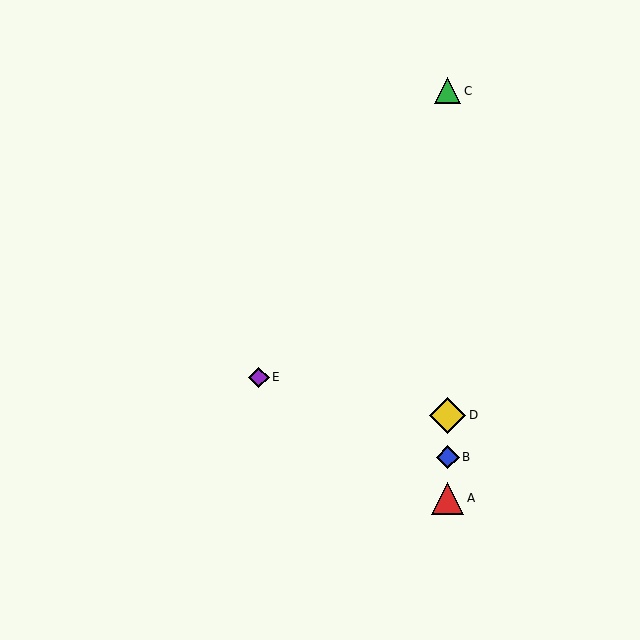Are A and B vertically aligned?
Yes, both are at x≈448.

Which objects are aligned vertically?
Objects A, B, C, D are aligned vertically.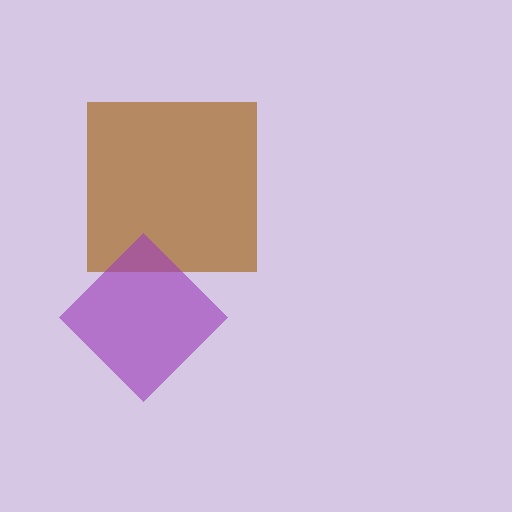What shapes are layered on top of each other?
The layered shapes are: a brown square, a purple diamond.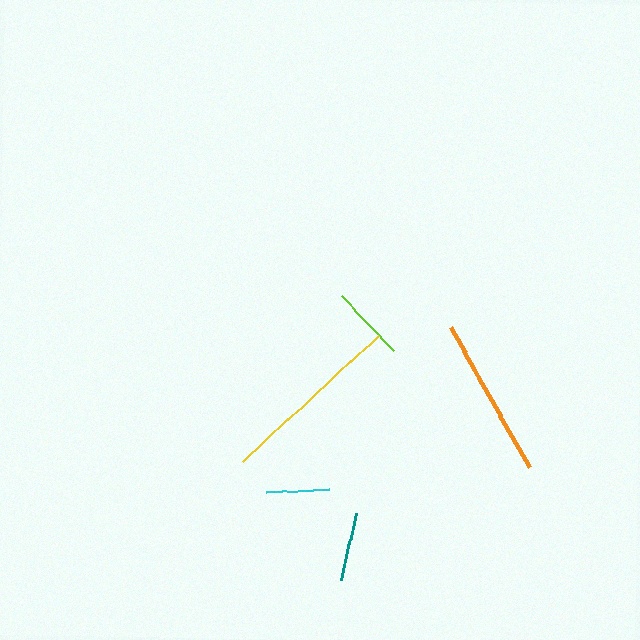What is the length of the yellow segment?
The yellow segment is approximately 186 pixels long.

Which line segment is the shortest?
The cyan line is the shortest at approximately 63 pixels.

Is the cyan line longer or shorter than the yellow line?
The yellow line is longer than the cyan line.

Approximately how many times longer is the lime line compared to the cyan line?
The lime line is approximately 1.2 times the length of the cyan line.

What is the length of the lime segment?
The lime segment is approximately 75 pixels long.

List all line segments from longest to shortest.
From longest to shortest: yellow, orange, lime, teal, cyan.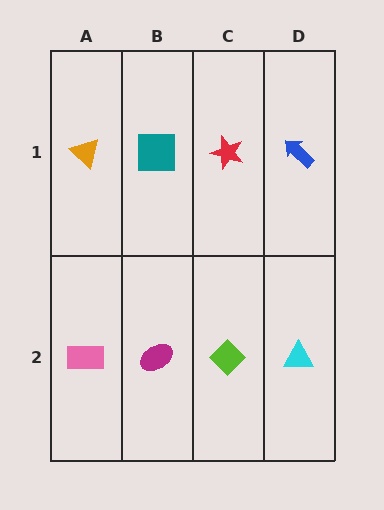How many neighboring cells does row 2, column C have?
3.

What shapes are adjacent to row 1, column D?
A cyan triangle (row 2, column D), a red star (row 1, column C).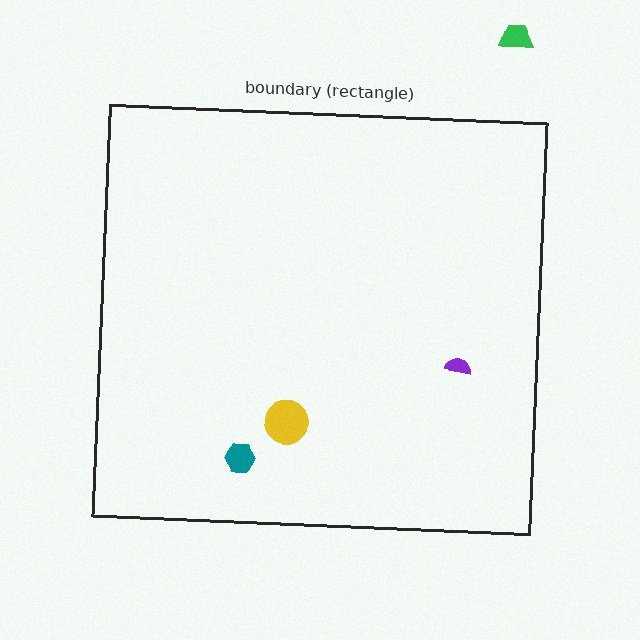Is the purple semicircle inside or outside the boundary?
Inside.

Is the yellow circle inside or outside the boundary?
Inside.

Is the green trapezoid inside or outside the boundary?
Outside.